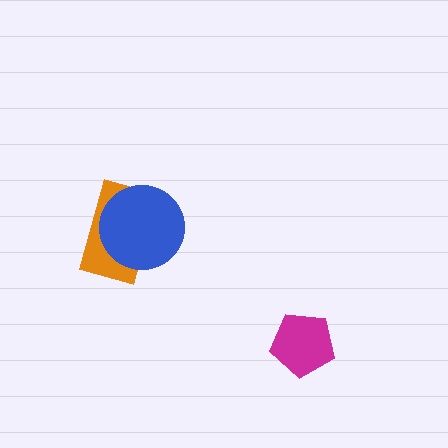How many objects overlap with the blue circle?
1 object overlaps with the blue circle.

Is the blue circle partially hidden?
No, no other shape covers it.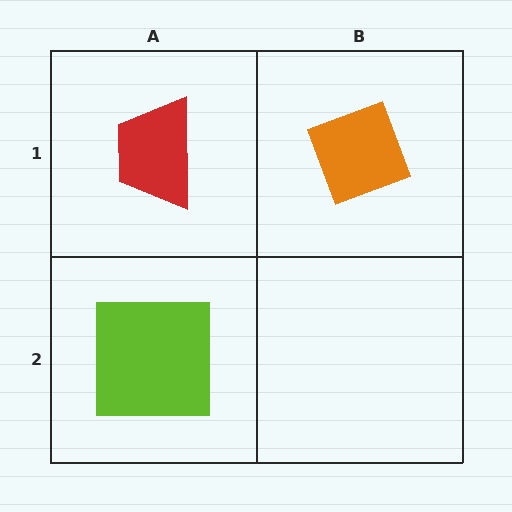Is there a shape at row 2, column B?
No, that cell is empty.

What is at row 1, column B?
An orange diamond.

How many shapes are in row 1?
2 shapes.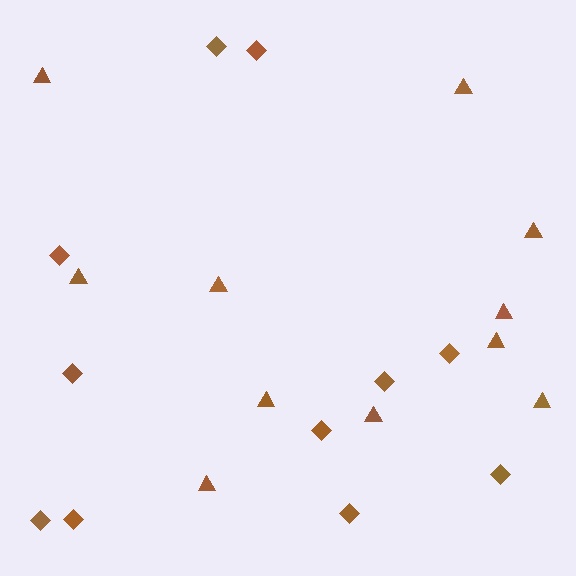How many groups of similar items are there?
There are 2 groups: one group of diamonds (11) and one group of triangles (11).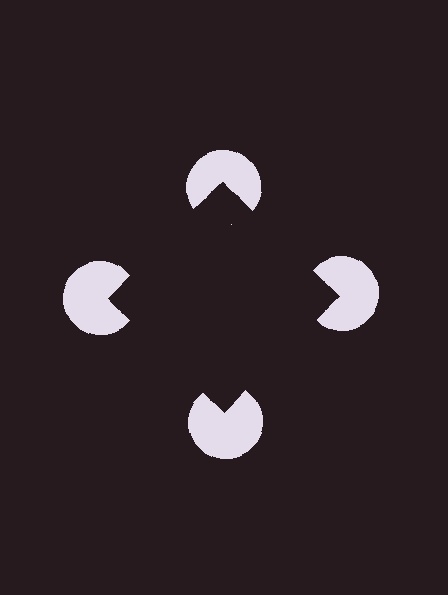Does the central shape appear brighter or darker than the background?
It typically appears slightly darker than the background, even though no actual brightness change is drawn.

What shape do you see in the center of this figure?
An illusory square — its edges are inferred from the aligned wedge cuts in the pac-man discs, not physically drawn.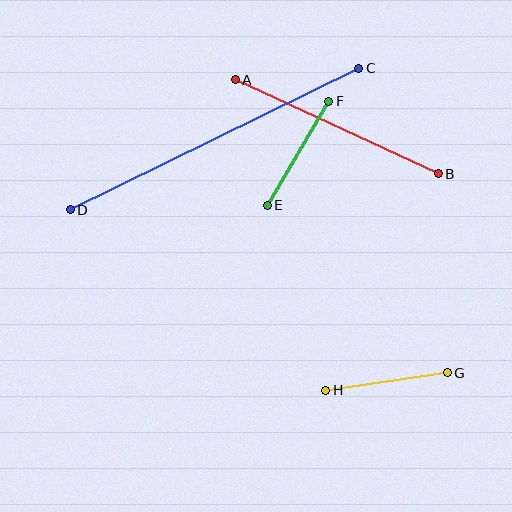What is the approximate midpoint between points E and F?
The midpoint is at approximately (298, 153) pixels.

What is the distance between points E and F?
The distance is approximately 121 pixels.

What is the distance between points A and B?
The distance is approximately 224 pixels.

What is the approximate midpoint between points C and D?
The midpoint is at approximately (214, 139) pixels.